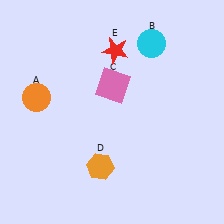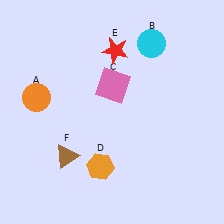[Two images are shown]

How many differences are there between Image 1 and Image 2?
There is 1 difference between the two images.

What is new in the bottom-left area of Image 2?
A brown triangle (F) was added in the bottom-left area of Image 2.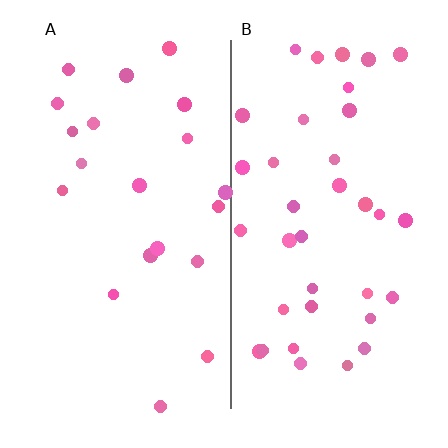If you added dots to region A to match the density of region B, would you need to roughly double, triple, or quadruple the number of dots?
Approximately double.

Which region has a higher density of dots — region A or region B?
B (the right).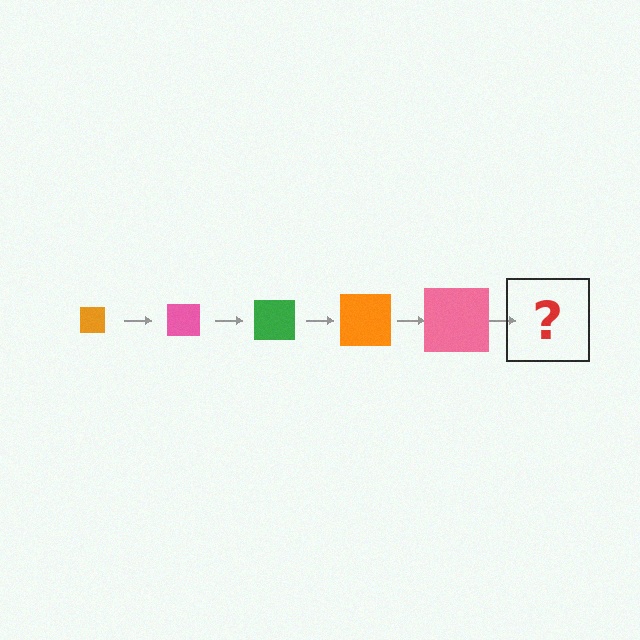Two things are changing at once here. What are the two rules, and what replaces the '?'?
The two rules are that the square grows larger each step and the color cycles through orange, pink, and green. The '?' should be a green square, larger than the previous one.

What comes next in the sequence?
The next element should be a green square, larger than the previous one.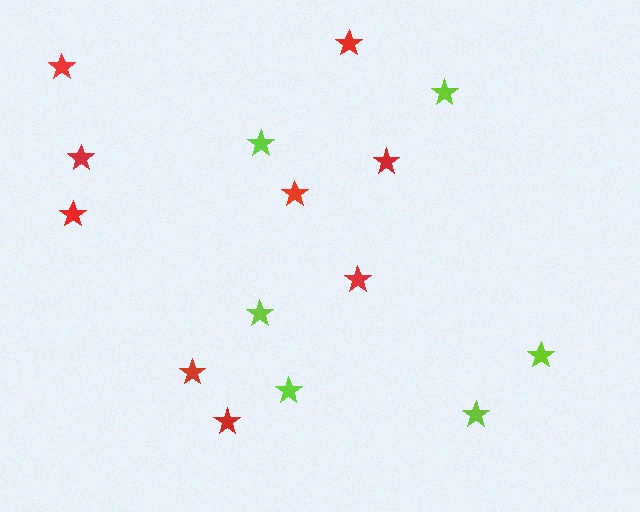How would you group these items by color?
There are 2 groups: one group of red stars (9) and one group of lime stars (6).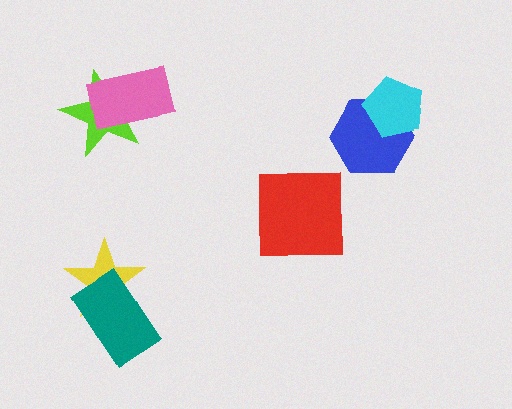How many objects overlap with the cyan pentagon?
1 object overlaps with the cyan pentagon.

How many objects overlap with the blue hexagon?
1 object overlaps with the blue hexagon.